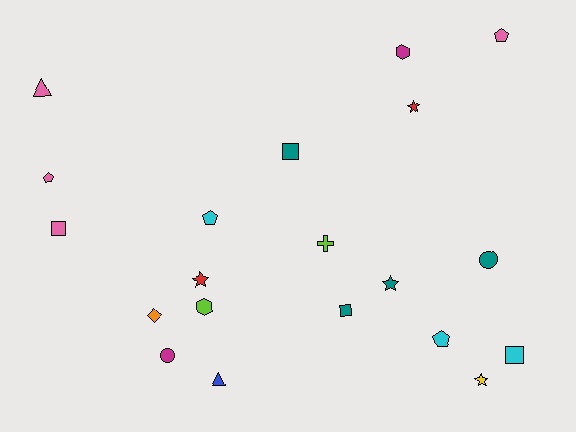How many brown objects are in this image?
There are no brown objects.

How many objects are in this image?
There are 20 objects.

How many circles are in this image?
There are 2 circles.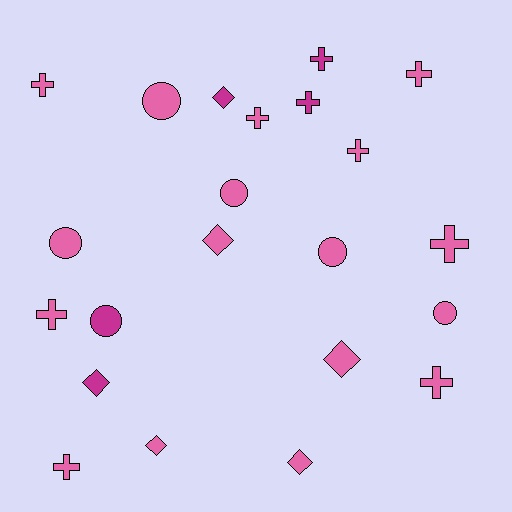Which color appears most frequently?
Pink, with 17 objects.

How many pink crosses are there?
There are 8 pink crosses.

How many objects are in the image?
There are 22 objects.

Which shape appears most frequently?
Cross, with 10 objects.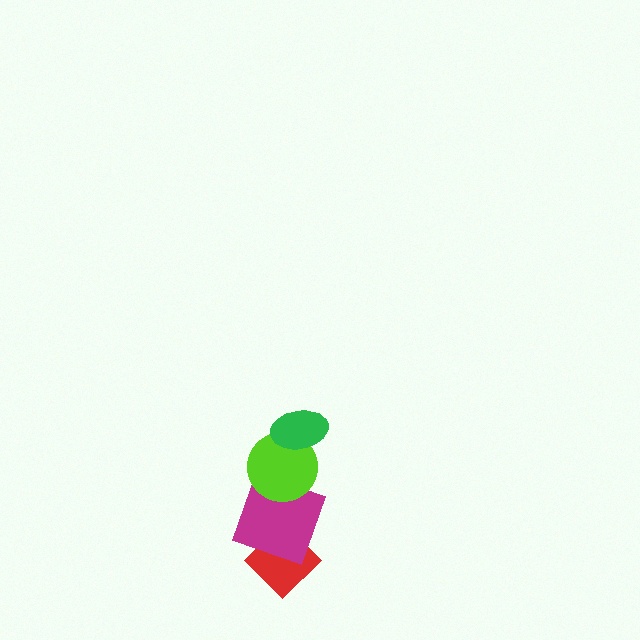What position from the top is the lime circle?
The lime circle is 2nd from the top.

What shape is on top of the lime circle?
The green ellipse is on top of the lime circle.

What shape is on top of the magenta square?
The lime circle is on top of the magenta square.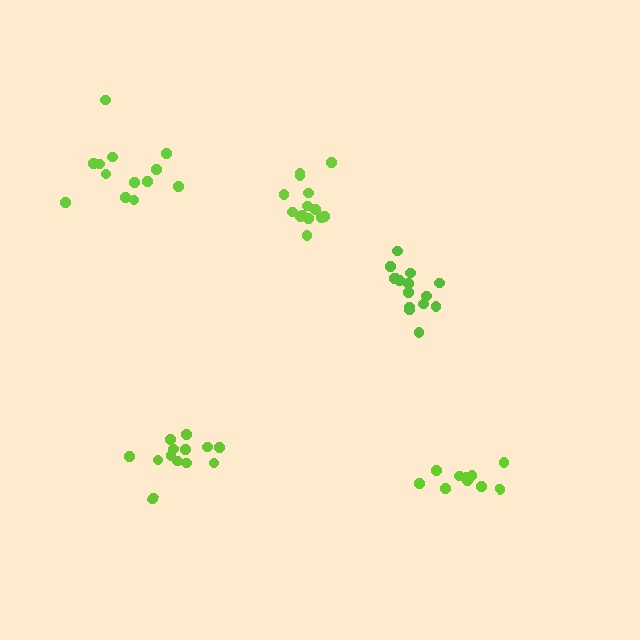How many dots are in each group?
Group 1: 10 dots, Group 2: 15 dots, Group 3: 14 dots, Group 4: 13 dots, Group 5: 13 dots (65 total).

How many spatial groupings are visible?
There are 5 spatial groupings.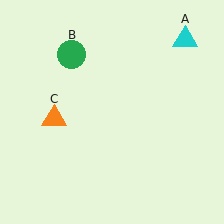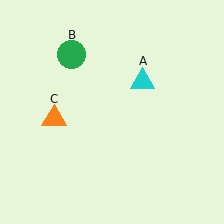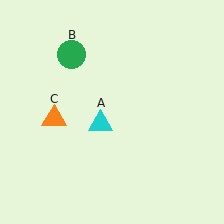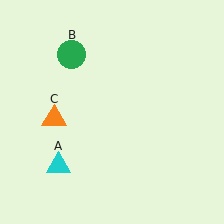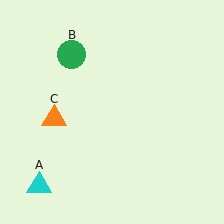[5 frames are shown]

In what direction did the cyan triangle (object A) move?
The cyan triangle (object A) moved down and to the left.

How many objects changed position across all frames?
1 object changed position: cyan triangle (object A).